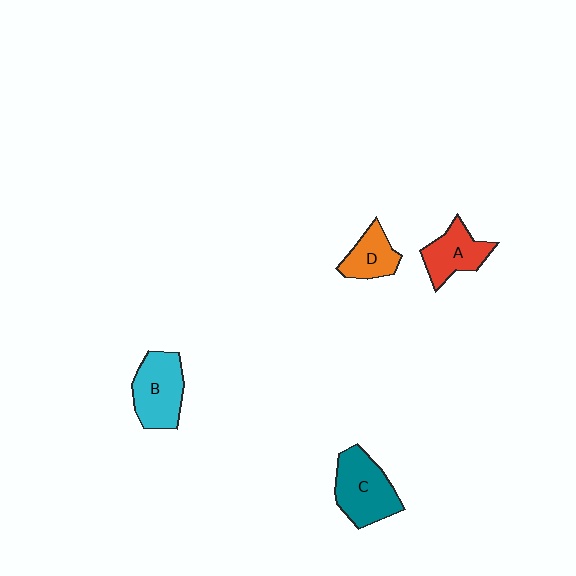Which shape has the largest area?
Shape C (teal).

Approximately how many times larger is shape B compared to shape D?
Approximately 1.6 times.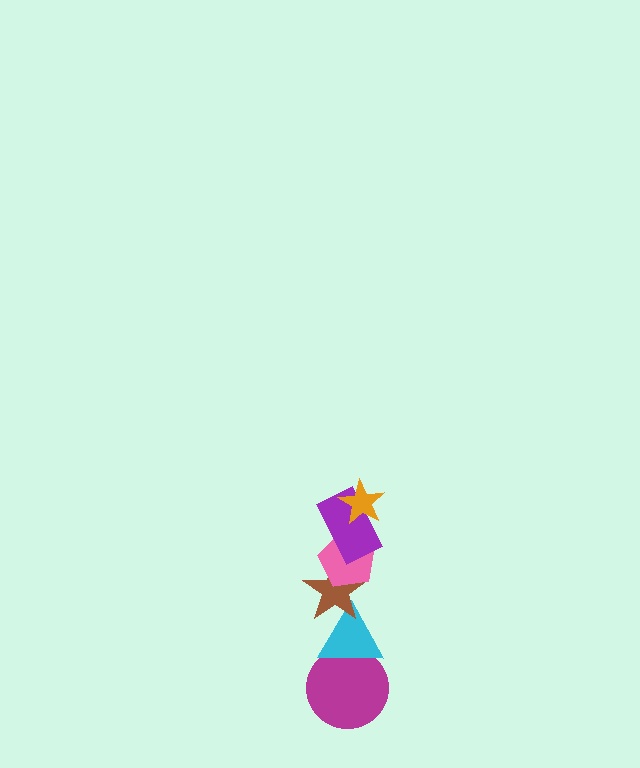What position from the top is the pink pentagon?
The pink pentagon is 3rd from the top.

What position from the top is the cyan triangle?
The cyan triangle is 5th from the top.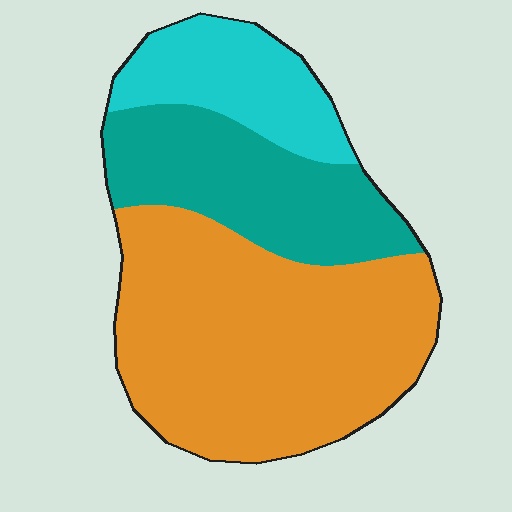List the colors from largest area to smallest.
From largest to smallest: orange, teal, cyan.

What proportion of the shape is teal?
Teal covers around 25% of the shape.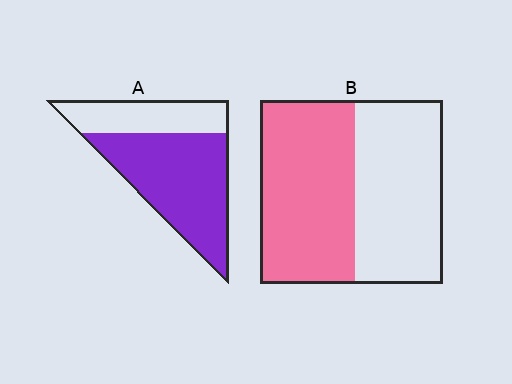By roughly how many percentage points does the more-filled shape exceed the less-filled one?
By roughly 15 percentage points (A over B).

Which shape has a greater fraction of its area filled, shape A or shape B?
Shape A.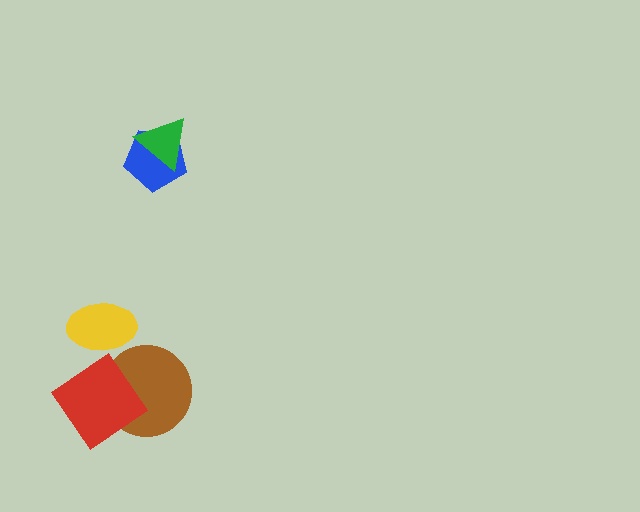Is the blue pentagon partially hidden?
Yes, it is partially covered by another shape.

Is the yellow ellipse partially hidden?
Yes, it is partially covered by another shape.